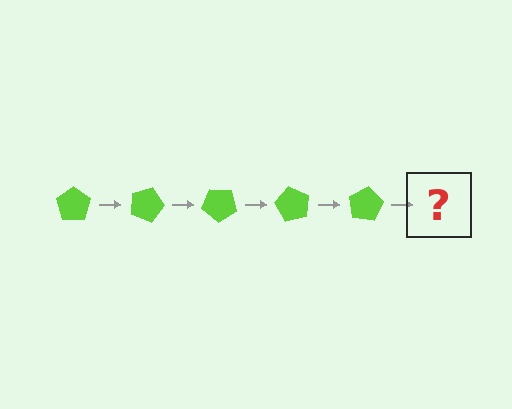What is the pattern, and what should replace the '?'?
The pattern is that the pentagon rotates 20 degrees each step. The '?' should be a lime pentagon rotated 100 degrees.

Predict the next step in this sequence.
The next step is a lime pentagon rotated 100 degrees.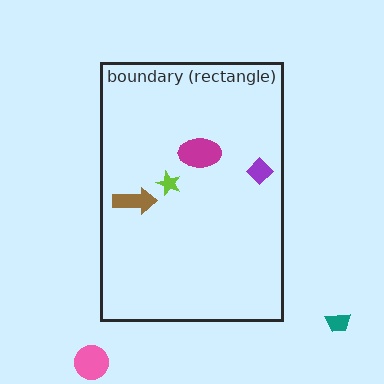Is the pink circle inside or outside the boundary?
Outside.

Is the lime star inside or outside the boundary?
Inside.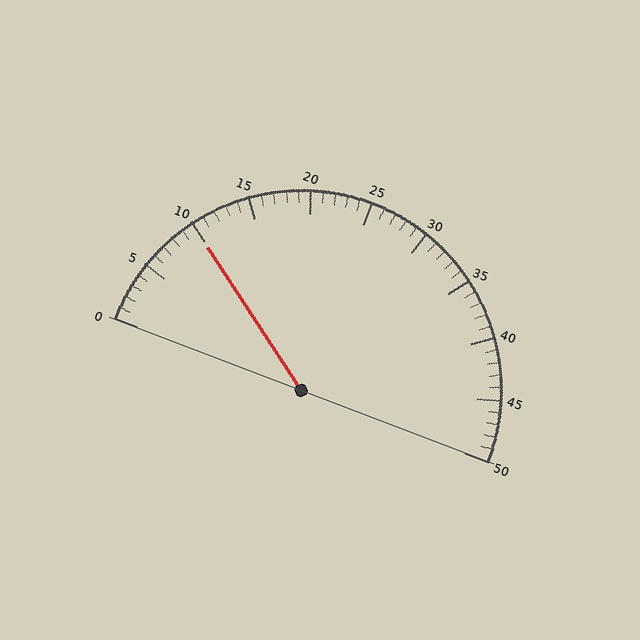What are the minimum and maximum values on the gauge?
The gauge ranges from 0 to 50.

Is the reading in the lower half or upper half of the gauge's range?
The reading is in the lower half of the range (0 to 50).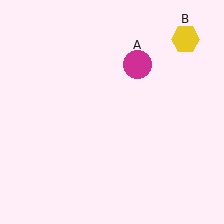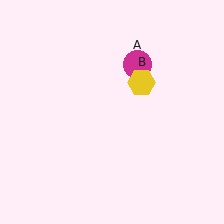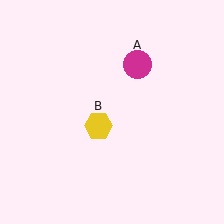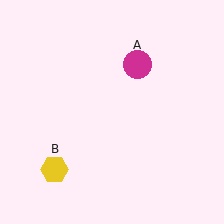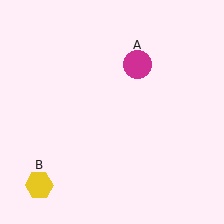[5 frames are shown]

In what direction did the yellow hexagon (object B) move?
The yellow hexagon (object B) moved down and to the left.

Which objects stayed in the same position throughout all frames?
Magenta circle (object A) remained stationary.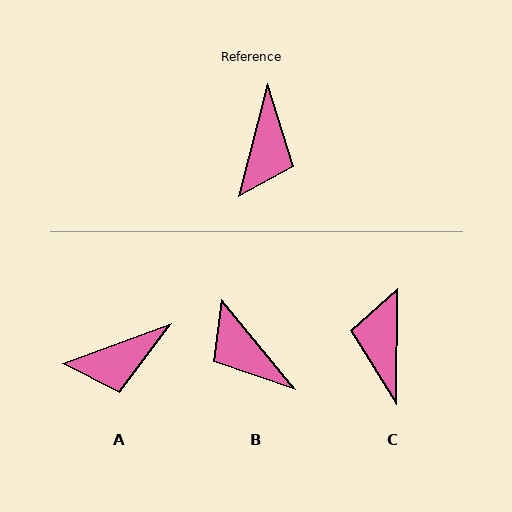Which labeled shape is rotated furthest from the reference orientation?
C, about 166 degrees away.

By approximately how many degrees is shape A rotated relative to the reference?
Approximately 55 degrees clockwise.